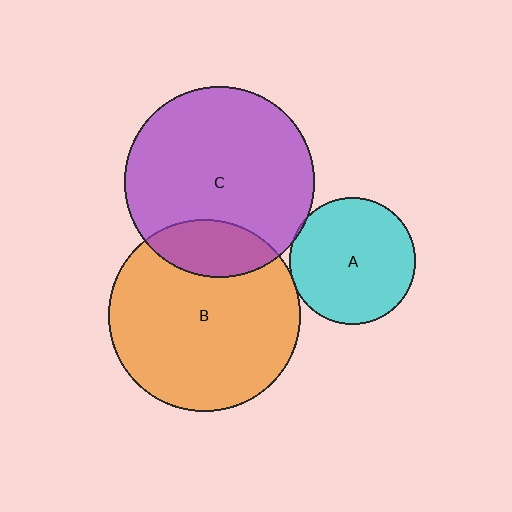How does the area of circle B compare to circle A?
Approximately 2.3 times.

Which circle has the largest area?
Circle B (orange).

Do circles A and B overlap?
Yes.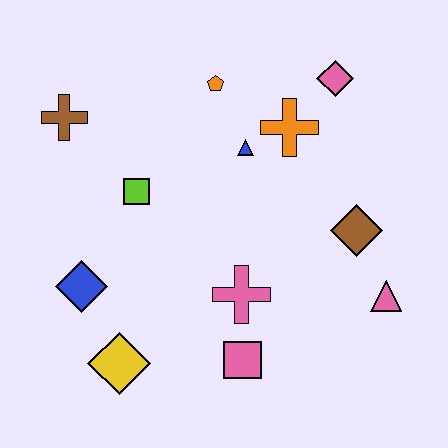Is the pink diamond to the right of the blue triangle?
Yes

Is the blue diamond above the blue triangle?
No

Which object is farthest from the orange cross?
The yellow diamond is farthest from the orange cross.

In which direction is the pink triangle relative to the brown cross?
The pink triangle is to the right of the brown cross.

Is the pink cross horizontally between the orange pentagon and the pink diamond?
Yes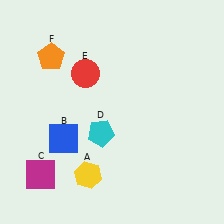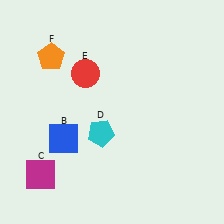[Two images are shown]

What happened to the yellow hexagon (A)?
The yellow hexagon (A) was removed in Image 2. It was in the bottom-left area of Image 1.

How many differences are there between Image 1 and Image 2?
There is 1 difference between the two images.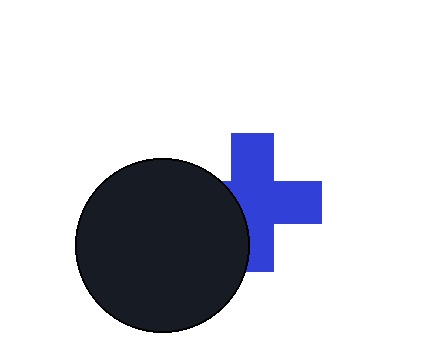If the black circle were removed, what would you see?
You would see the complete blue cross.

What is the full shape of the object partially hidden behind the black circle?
The partially hidden object is a blue cross.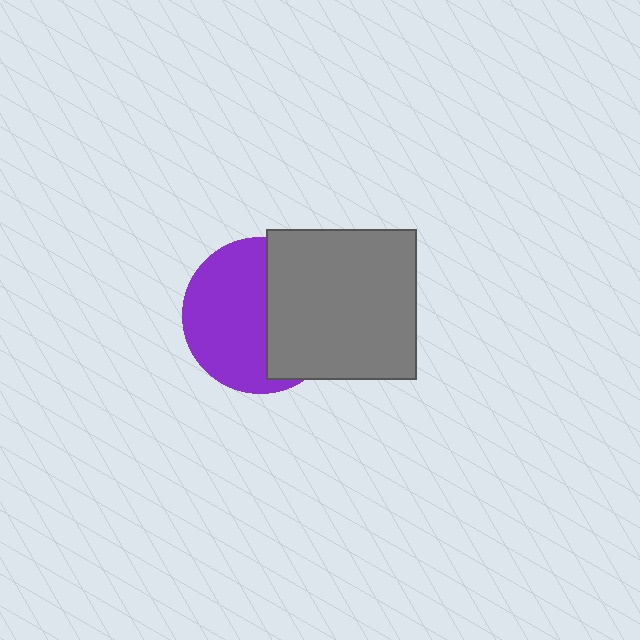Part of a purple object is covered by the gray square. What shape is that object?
It is a circle.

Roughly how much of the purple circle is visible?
About half of it is visible (roughly 56%).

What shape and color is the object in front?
The object in front is a gray square.